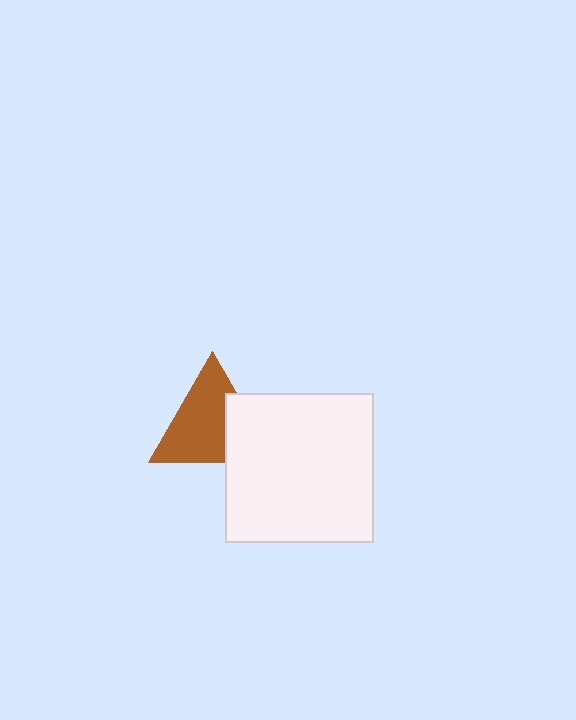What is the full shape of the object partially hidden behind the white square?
The partially hidden object is a brown triangle.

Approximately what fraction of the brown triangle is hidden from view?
Roughly 30% of the brown triangle is hidden behind the white square.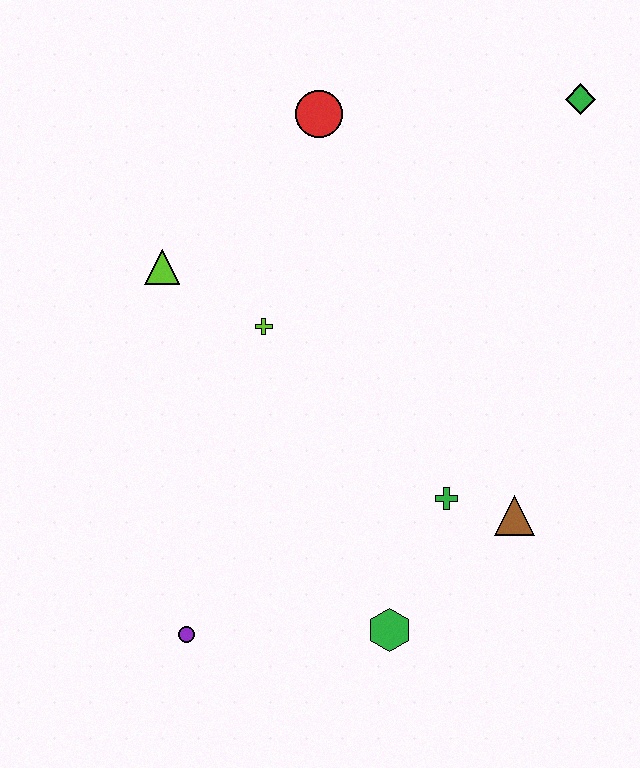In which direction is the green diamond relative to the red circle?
The green diamond is to the right of the red circle.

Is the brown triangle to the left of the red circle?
No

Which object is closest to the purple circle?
The green hexagon is closest to the purple circle.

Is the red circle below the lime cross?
No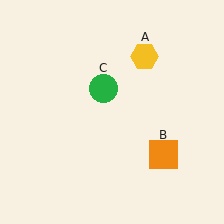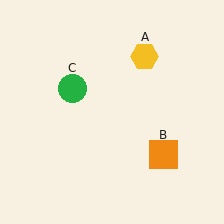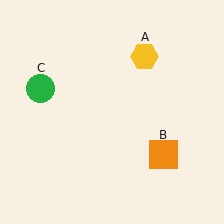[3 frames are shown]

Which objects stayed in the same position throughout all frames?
Yellow hexagon (object A) and orange square (object B) remained stationary.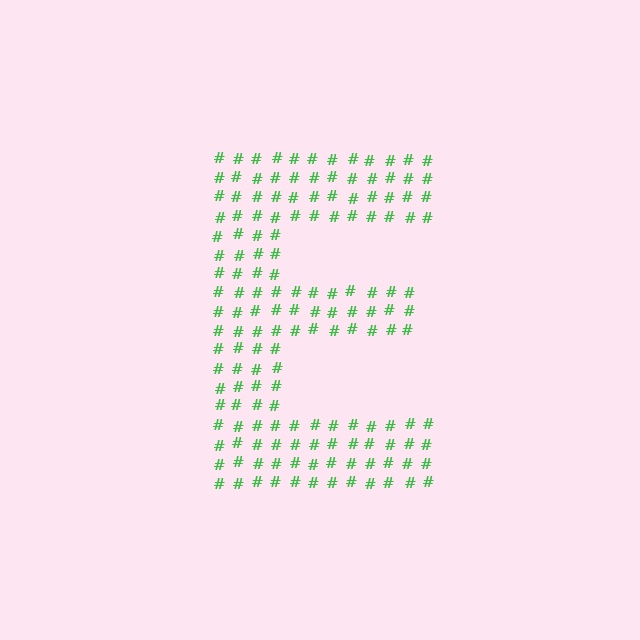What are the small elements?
The small elements are hash symbols.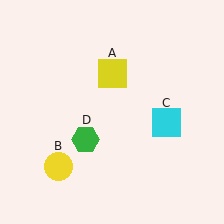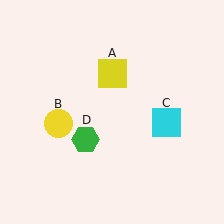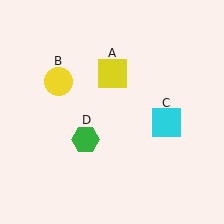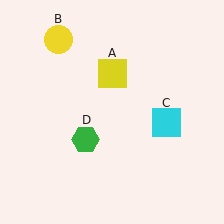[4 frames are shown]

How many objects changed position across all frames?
1 object changed position: yellow circle (object B).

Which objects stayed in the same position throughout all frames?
Yellow square (object A) and cyan square (object C) and green hexagon (object D) remained stationary.